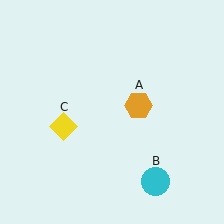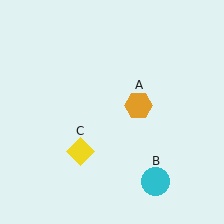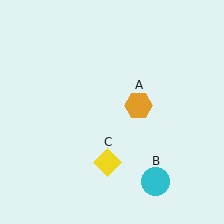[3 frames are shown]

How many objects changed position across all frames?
1 object changed position: yellow diamond (object C).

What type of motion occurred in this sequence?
The yellow diamond (object C) rotated counterclockwise around the center of the scene.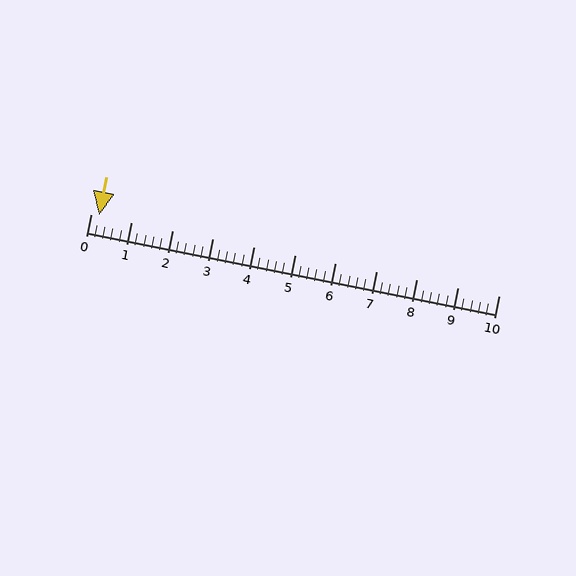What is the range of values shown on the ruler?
The ruler shows values from 0 to 10.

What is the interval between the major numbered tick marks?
The major tick marks are spaced 1 units apart.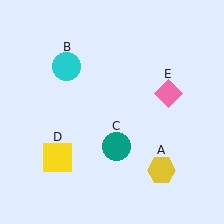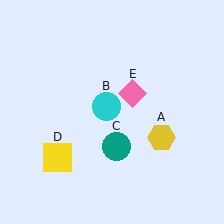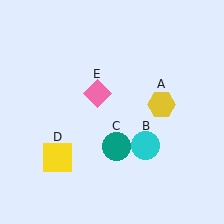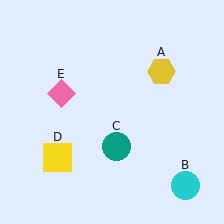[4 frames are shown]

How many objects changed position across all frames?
3 objects changed position: yellow hexagon (object A), cyan circle (object B), pink diamond (object E).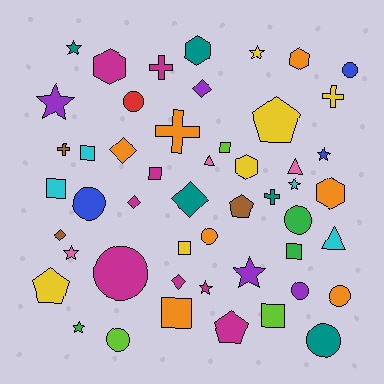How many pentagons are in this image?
There are 4 pentagons.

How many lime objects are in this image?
There are 3 lime objects.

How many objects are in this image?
There are 50 objects.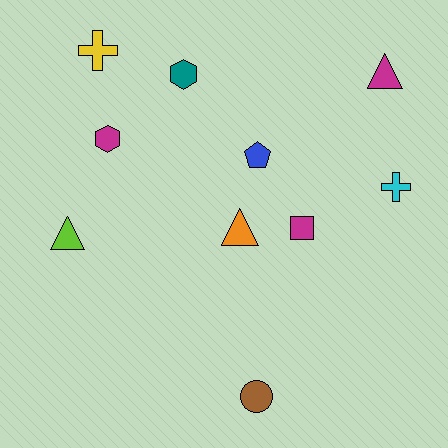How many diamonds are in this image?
There are no diamonds.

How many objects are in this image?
There are 10 objects.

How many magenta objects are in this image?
There are 3 magenta objects.